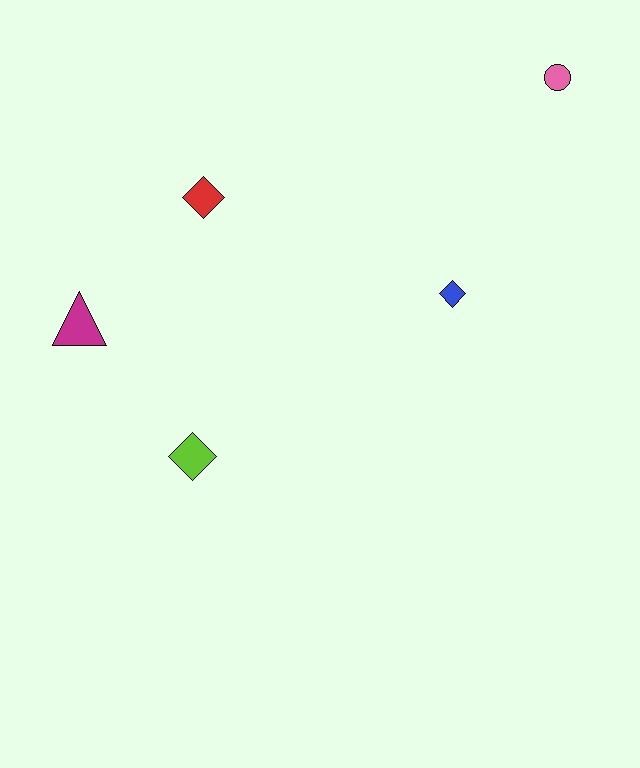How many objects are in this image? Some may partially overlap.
There are 5 objects.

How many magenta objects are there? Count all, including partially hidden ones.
There is 1 magenta object.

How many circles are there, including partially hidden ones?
There is 1 circle.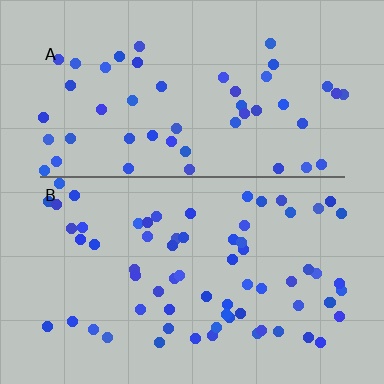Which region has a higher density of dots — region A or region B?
B (the bottom).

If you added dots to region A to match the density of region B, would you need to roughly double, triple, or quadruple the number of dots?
Approximately double.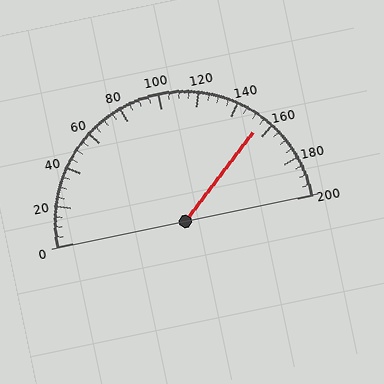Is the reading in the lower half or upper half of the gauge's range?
The reading is in the upper half of the range (0 to 200).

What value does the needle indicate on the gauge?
The needle indicates approximately 155.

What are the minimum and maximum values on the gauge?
The gauge ranges from 0 to 200.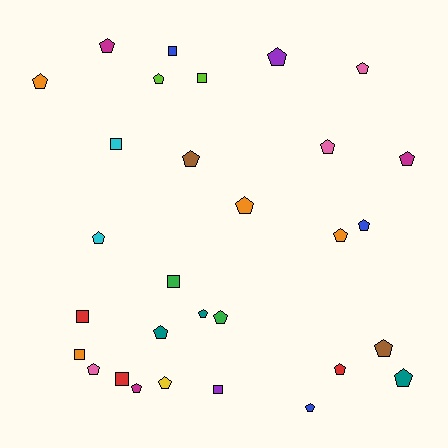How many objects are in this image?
There are 30 objects.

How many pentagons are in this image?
There are 22 pentagons.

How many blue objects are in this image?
There are 3 blue objects.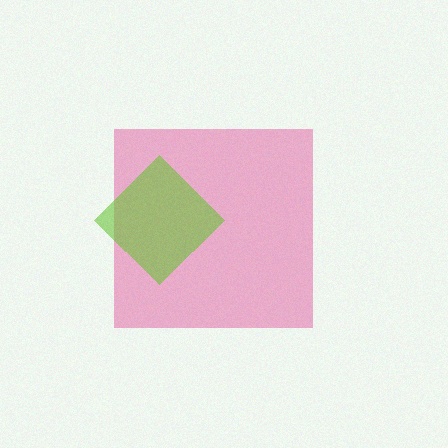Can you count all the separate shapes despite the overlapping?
Yes, there are 2 separate shapes.